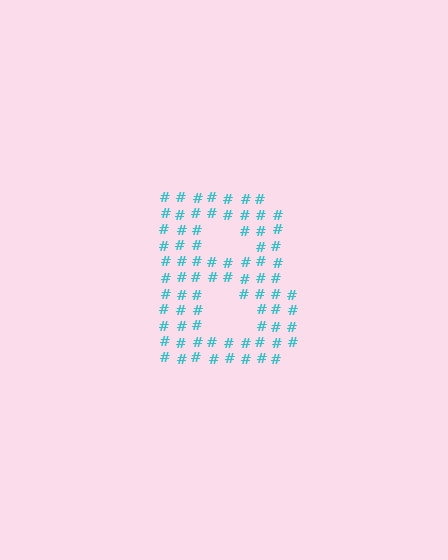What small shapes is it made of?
It is made of small hash symbols.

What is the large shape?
The large shape is the letter B.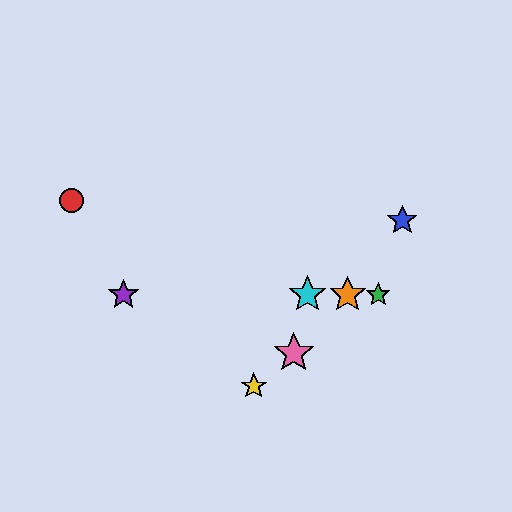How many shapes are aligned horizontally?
4 shapes (the green star, the purple star, the orange star, the cyan star) are aligned horizontally.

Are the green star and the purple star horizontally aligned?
Yes, both are at y≈295.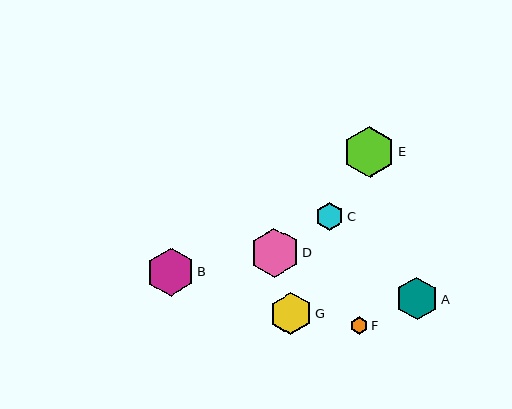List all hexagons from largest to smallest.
From largest to smallest: E, D, B, A, G, C, F.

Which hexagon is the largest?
Hexagon E is the largest with a size of approximately 51 pixels.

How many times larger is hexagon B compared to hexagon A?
Hexagon B is approximately 1.1 times the size of hexagon A.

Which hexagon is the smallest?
Hexagon F is the smallest with a size of approximately 17 pixels.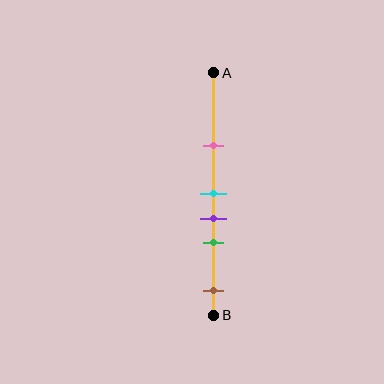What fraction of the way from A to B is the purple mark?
The purple mark is approximately 60% (0.6) of the way from A to B.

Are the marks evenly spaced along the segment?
No, the marks are not evenly spaced.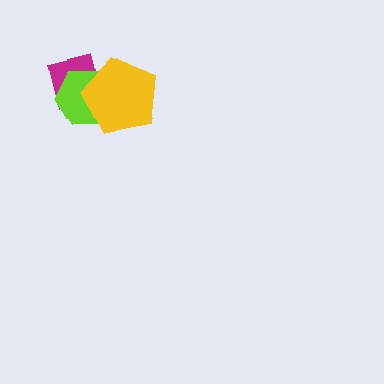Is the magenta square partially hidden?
Yes, it is partially covered by another shape.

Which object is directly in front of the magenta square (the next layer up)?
The lime hexagon is directly in front of the magenta square.